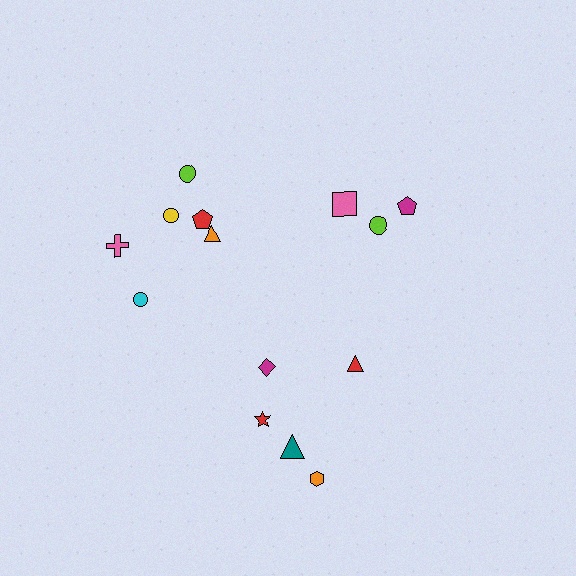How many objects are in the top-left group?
There are 6 objects.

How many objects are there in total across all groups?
There are 14 objects.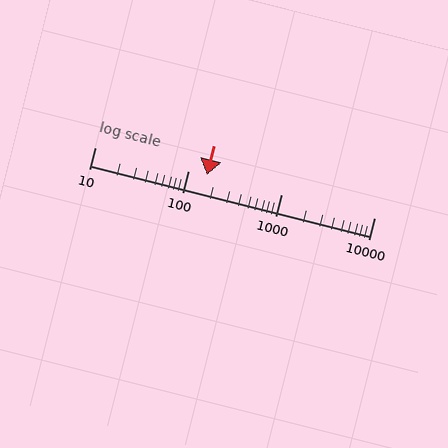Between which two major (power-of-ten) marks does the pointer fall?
The pointer is between 100 and 1000.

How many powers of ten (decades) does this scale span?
The scale spans 3 decades, from 10 to 10000.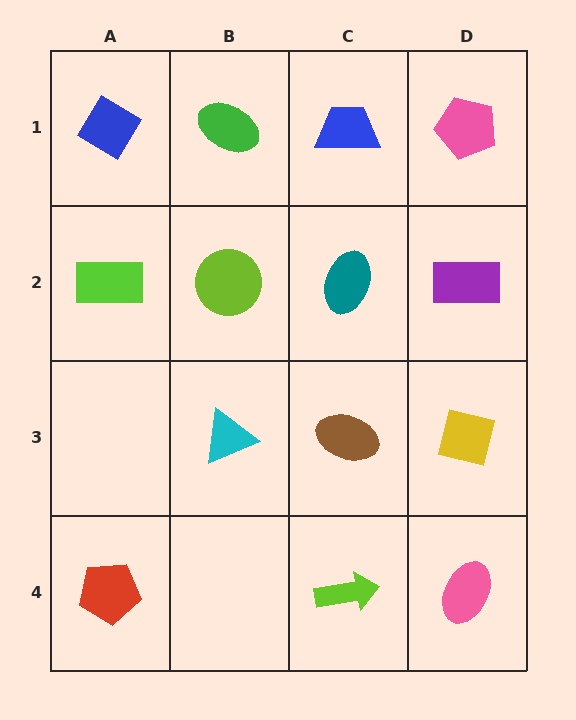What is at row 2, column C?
A teal ellipse.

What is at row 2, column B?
A lime circle.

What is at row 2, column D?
A purple rectangle.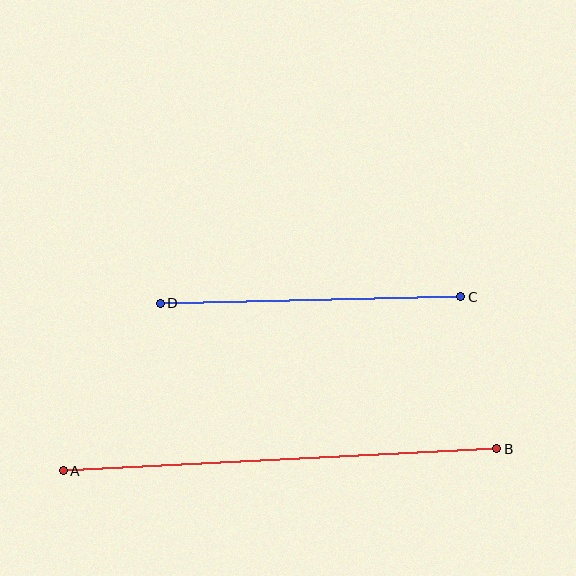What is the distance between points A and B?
The distance is approximately 434 pixels.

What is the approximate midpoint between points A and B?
The midpoint is at approximately (280, 460) pixels.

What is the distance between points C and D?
The distance is approximately 301 pixels.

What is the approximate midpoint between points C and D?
The midpoint is at approximately (311, 300) pixels.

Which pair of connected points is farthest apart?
Points A and B are farthest apart.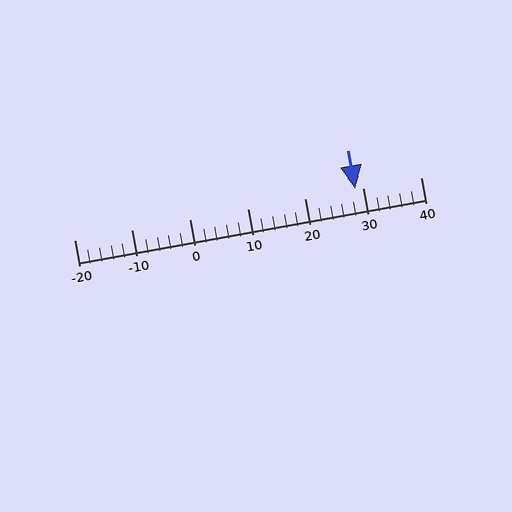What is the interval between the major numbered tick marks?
The major tick marks are spaced 10 units apart.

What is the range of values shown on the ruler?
The ruler shows values from -20 to 40.